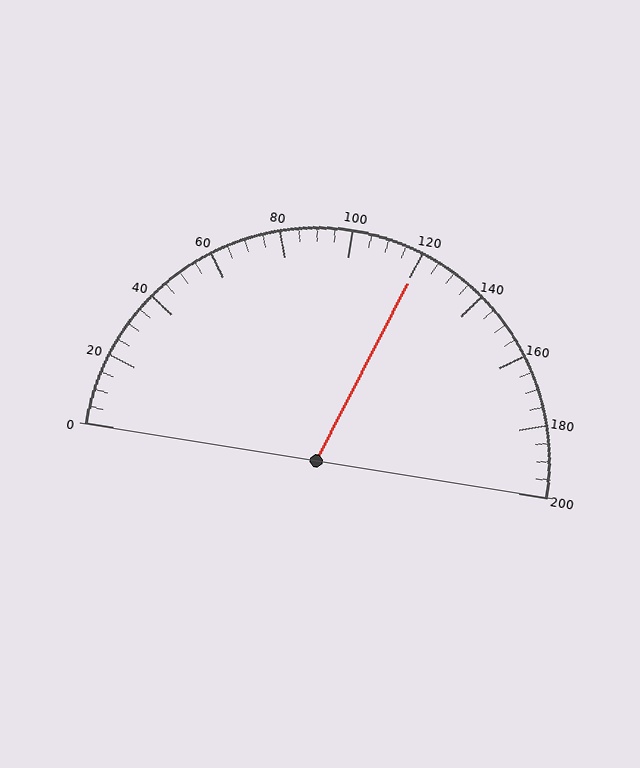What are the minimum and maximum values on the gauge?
The gauge ranges from 0 to 200.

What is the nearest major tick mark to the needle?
The nearest major tick mark is 120.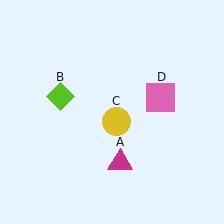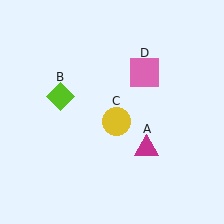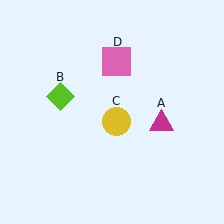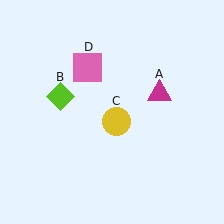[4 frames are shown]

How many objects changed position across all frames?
2 objects changed position: magenta triangle (object A), pink square (object D).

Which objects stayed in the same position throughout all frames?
Lime diamond (object B) and yellow circle (object C) remained stationary.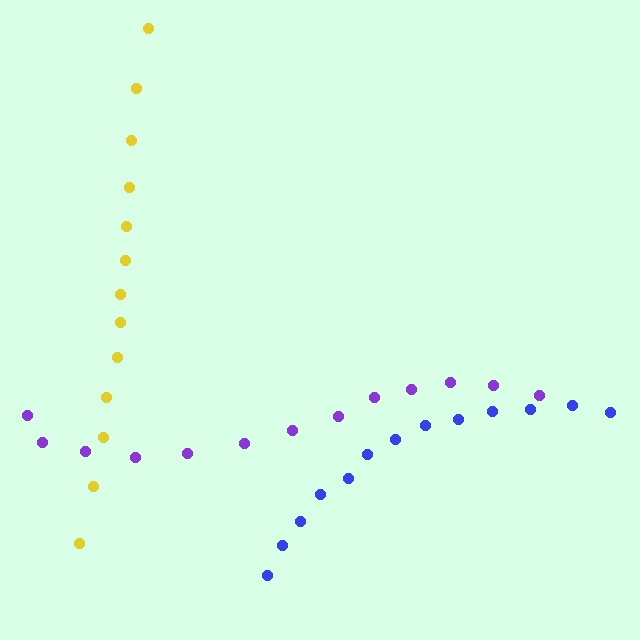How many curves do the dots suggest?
There are 3 distinct paths.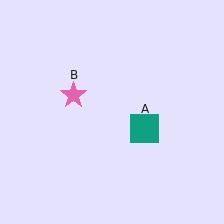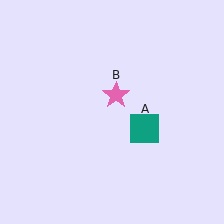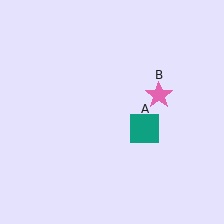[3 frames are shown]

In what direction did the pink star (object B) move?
The pink star (object B) moved right.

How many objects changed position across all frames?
1 object changed position: pink star (object B).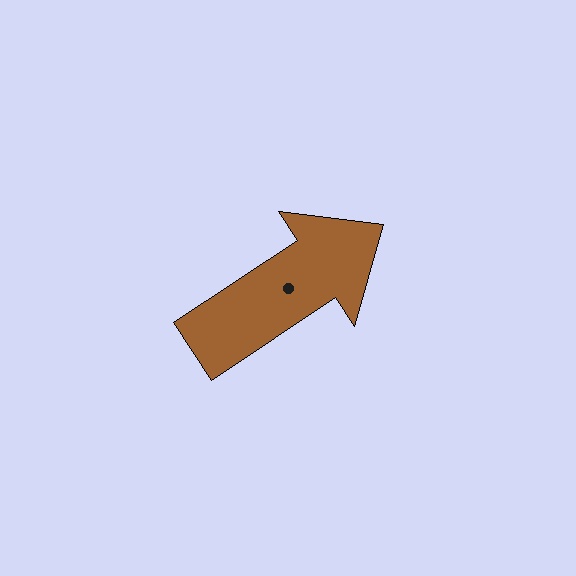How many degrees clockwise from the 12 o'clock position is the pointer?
Approximately 56 degrees.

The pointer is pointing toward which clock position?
Roughly 2 o'clock.